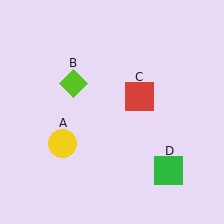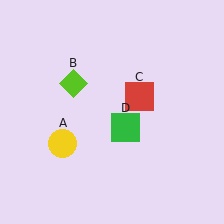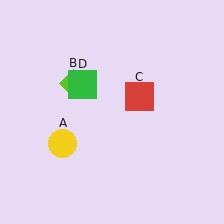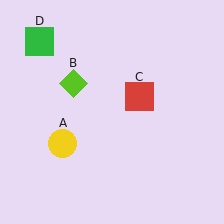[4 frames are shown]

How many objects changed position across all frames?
1 object changed position: green square (object D).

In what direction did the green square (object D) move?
The green square (object D) moved up and to the left.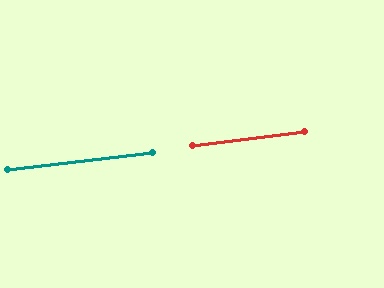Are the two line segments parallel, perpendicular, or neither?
Parallel — their directions differ by only 0.7°.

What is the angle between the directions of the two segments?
Approximately 1 degree.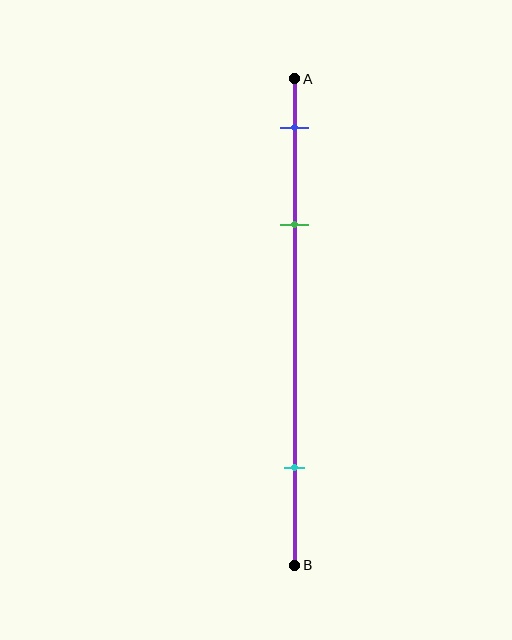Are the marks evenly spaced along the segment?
No, the marks are not evenly spaced.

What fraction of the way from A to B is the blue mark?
The blue mark is approximately 10% (0.1) of the way from A to B.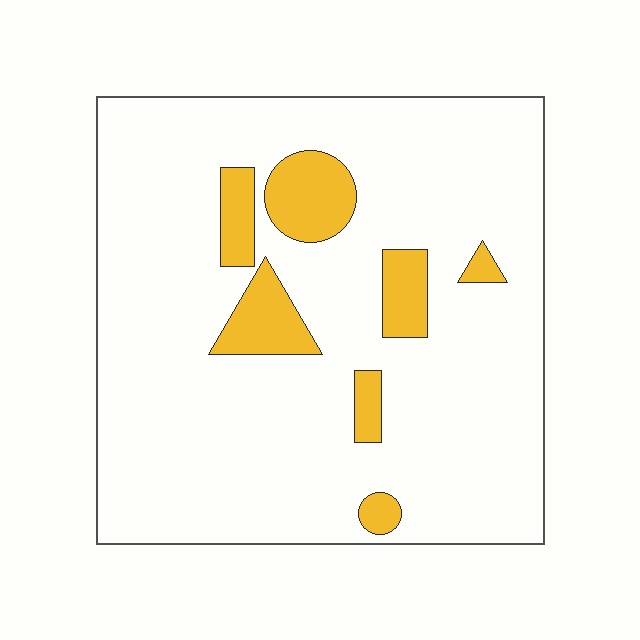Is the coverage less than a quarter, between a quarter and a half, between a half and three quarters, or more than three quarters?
Less than a quarter.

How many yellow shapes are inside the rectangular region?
7.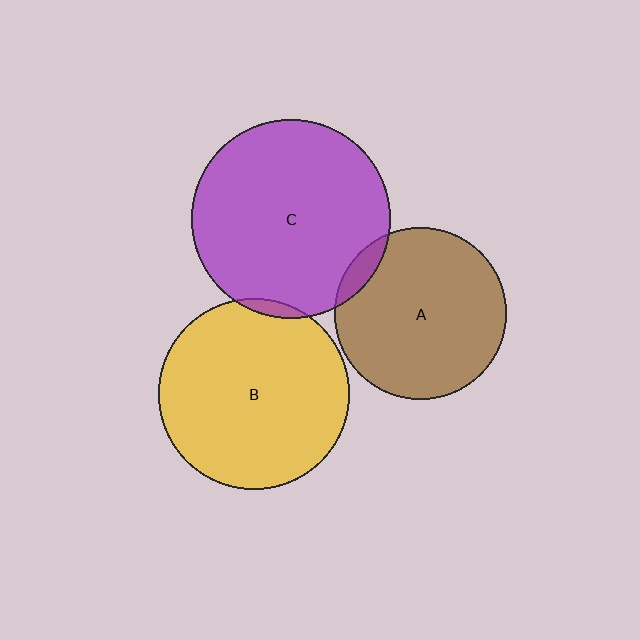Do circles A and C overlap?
Yes.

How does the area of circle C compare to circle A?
Approximately 1.3 times.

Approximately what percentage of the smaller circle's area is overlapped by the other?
Approximately 5%.